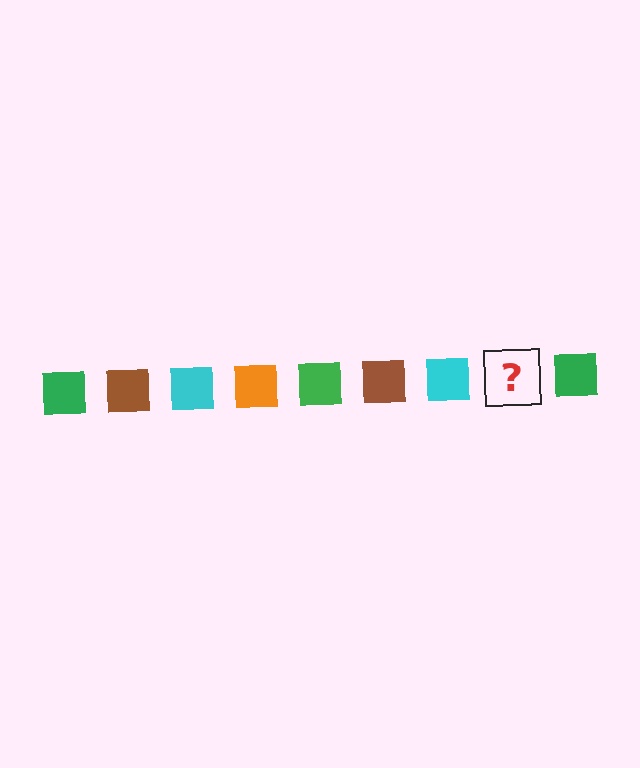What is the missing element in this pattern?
The missing element is an orange square.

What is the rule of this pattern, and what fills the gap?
The rule is that the pattern cycles through green, brown, cyan, orange squares. The gap should be filled with an orange square.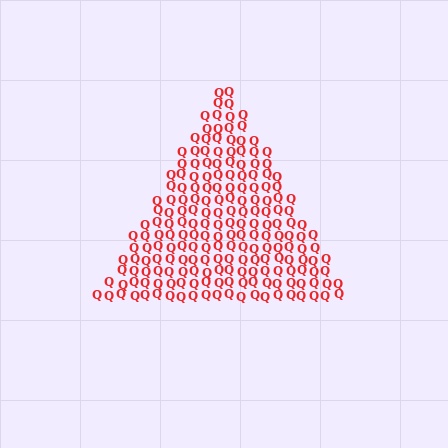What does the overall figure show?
The overall figure shows a triangle.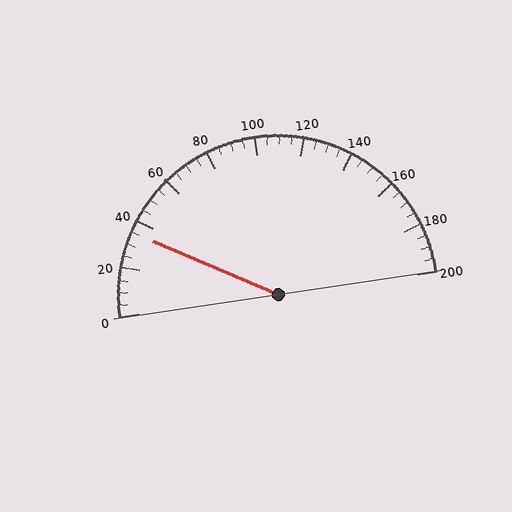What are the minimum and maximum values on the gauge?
The gauge ranges from 0 to 200.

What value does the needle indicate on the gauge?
The needle indicates approximately 35.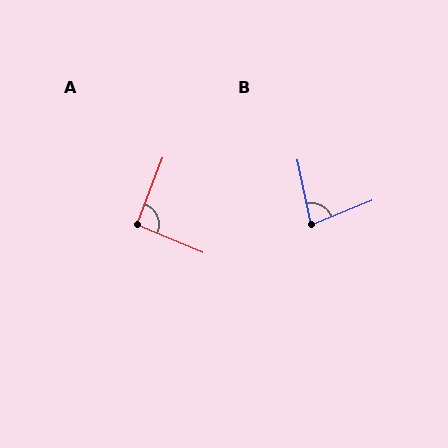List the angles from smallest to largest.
B (80°), A (92°).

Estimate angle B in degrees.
Approximately 80 degrees.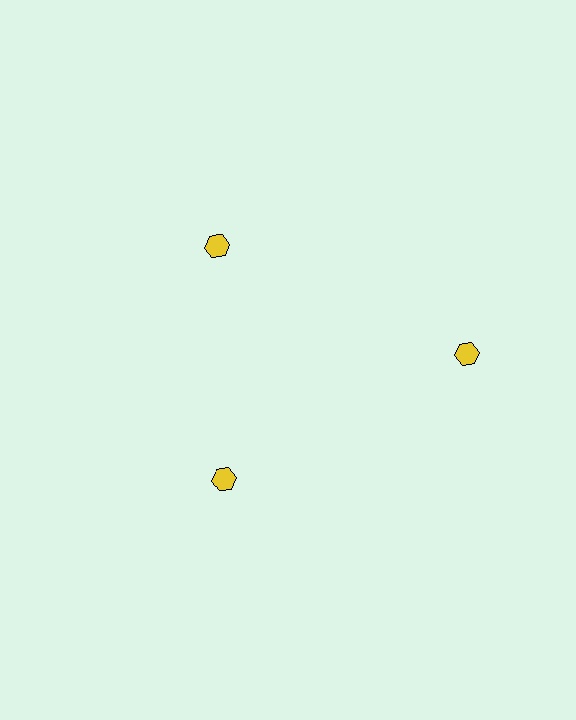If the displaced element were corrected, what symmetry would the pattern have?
It would have 3-fold rotational symmetry — the pattern would map onto itself every 120 degrees.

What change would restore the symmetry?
The symmetry would be restored by moving it inward, back onto the ring so that all 3 hexagons sit at equal angles and equal distance from the center.